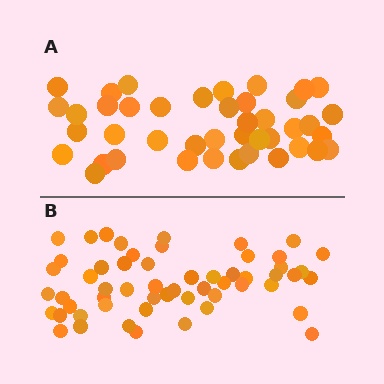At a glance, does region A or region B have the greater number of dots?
Region B (the bottom region) has more dots.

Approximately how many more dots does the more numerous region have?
Region B has approximately 15 more dots than region A.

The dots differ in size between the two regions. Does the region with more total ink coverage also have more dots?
No. Region A has more total ink coverage because its dots are larger, but region B actually contains more individual dots. Total area can be misleading — the number of items is what matters here.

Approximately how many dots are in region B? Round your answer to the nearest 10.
About 60 dots. (The exact count is 56, which rounds to 60.)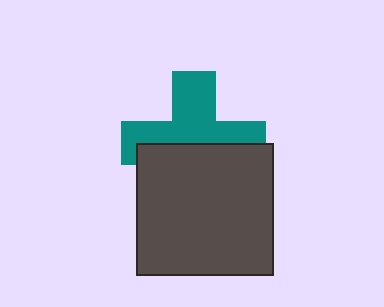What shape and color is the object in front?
The object in front is a dark gray rectangle.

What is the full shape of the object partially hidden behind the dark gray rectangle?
The partially hidden object is a teal cross.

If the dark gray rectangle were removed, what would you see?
You would see the complete teal cross.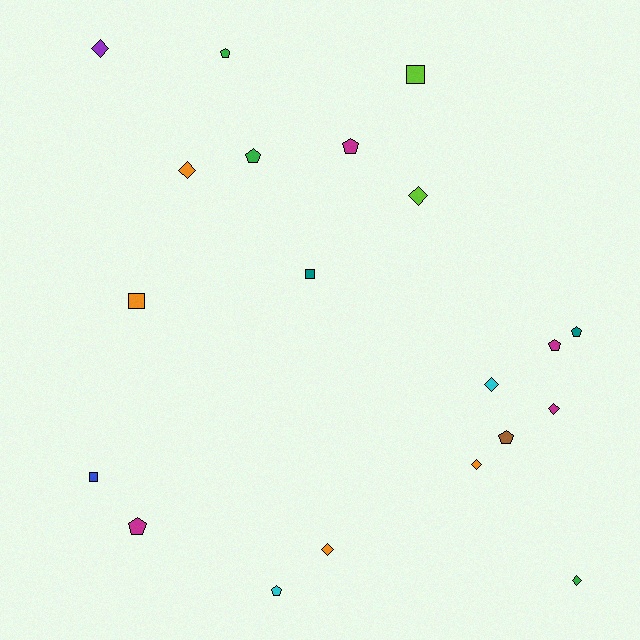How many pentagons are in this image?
There are 8 pentagons.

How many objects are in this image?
There are 20 objects.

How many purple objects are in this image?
There is 1 purple object.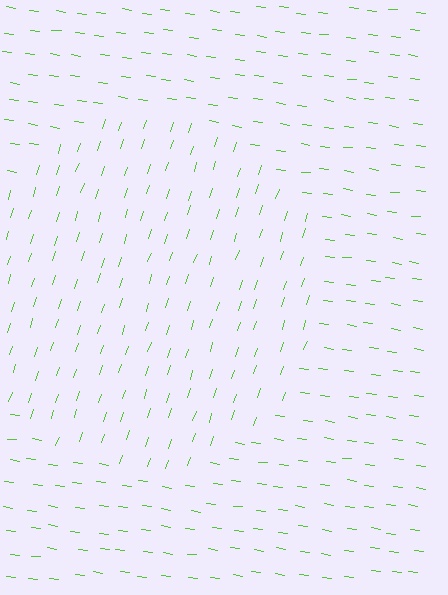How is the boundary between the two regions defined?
The boundary is defined purely by a change in line orientation (approximately 79 degrees difference). All lines are the same color and thickness.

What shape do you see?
I see a circle.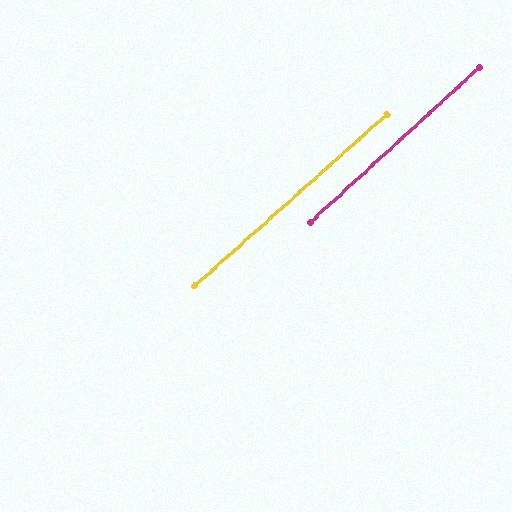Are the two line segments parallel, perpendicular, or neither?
Parallel — their directions differ by only 0.7°.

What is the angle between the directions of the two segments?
Approximately 1 degree.